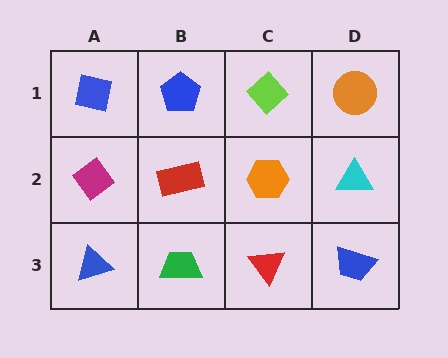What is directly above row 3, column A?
A magenta diamond.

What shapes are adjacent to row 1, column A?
A magenta diamond (row 2, column A), a blue pentagon (row 1, column B).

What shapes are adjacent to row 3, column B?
A red rectangle (row 2, column B), a blue triangle (row 3, column A), a red triangle (row 3, column C).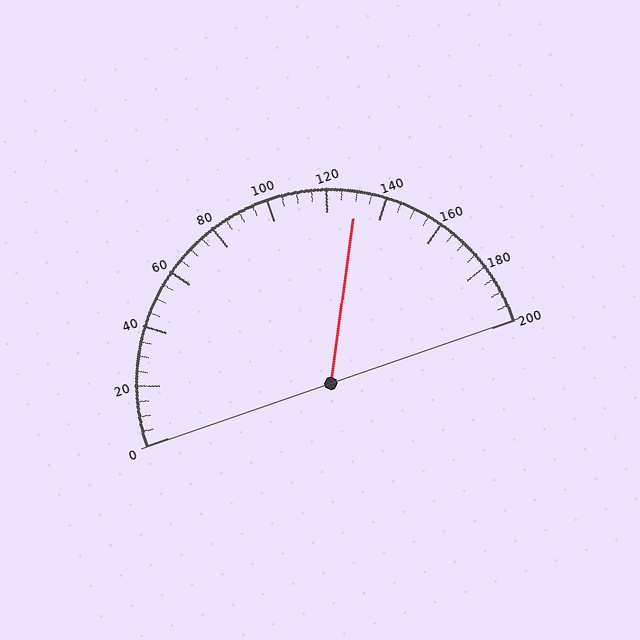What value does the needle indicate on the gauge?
The needle indicates approximately 130.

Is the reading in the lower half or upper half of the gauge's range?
The reading is in the upper half of the range (0 to 200).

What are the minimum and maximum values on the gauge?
The gauge ranges from 0 to 200.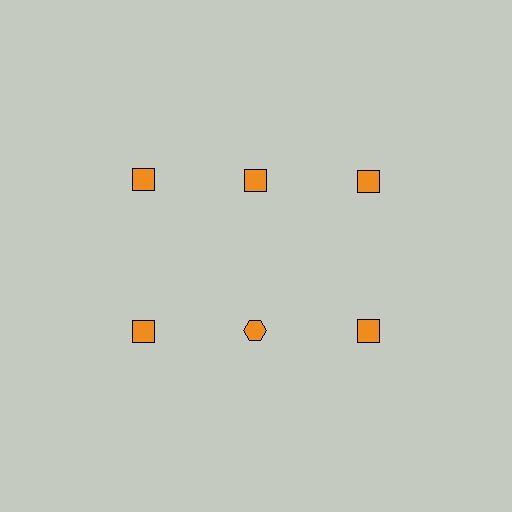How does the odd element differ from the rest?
It has a different shape: hexagon instead of square.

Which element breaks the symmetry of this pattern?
The orange hexagon in the second row, second from left column breaks the symmetry. All other shapes are orange squares.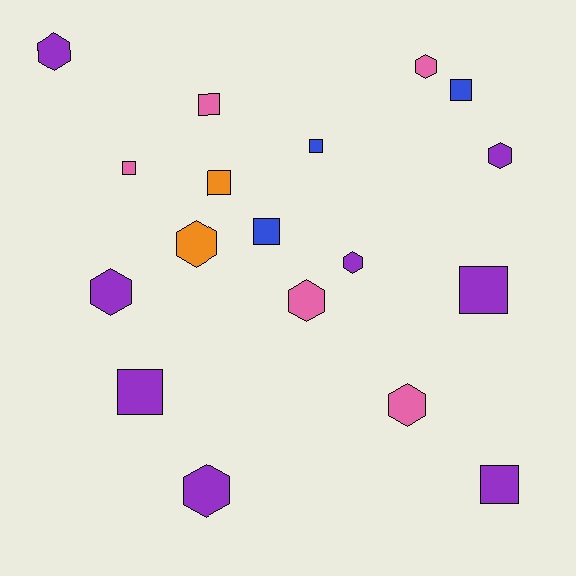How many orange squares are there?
There is 1 orange square.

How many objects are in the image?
There are 18 objects.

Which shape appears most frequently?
Hexagon, with 9 objects.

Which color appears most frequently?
Purple, with 8 objects.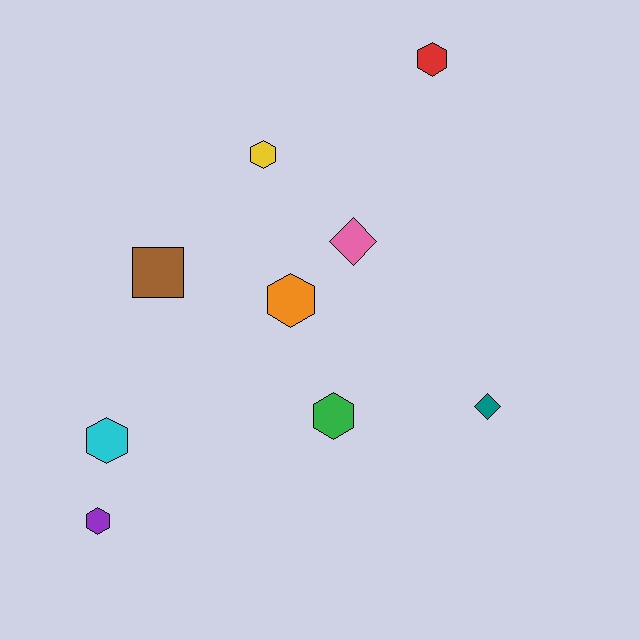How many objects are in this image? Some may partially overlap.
There are 9 objects.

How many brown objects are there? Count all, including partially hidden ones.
There is 1 brown object.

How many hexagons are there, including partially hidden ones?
There are 6 hexagons.